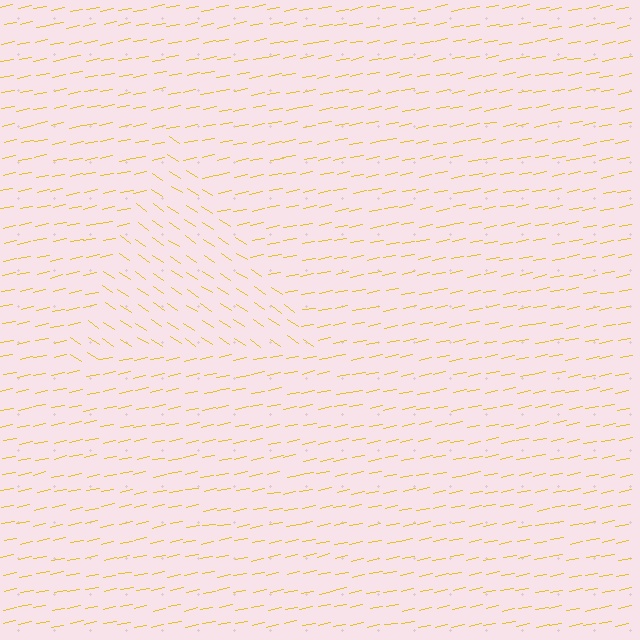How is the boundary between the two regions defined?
The boundary is defined purely by a change in line orientation (approximately 45 degrees difference). All lines are the same color and thickness.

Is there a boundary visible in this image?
Yes, there is a texture boundary formed by a change in line orientation.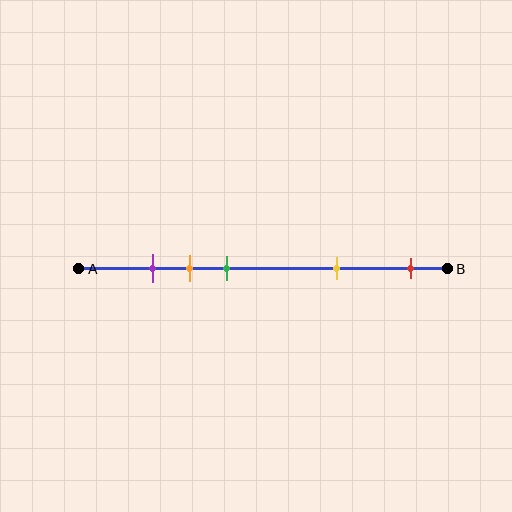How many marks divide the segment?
There are 5 marks dividing the segment.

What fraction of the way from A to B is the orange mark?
The orange mark is approximately 30% (0.3) of the way from A to B.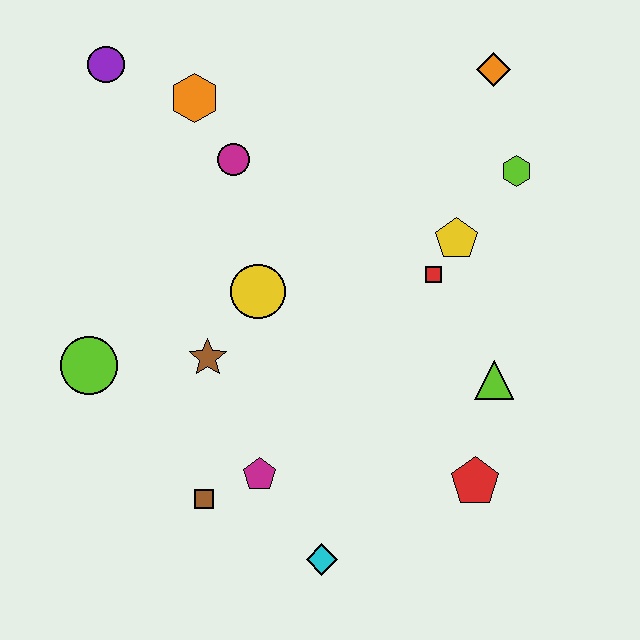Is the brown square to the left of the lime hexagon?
Yes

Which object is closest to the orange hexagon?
The magenta circle is closest to the orange hexagon.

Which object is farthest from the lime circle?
The orange diamond is farthest from the lime circle.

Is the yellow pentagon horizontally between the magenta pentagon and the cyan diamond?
No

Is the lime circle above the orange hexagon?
No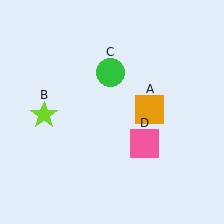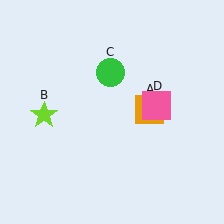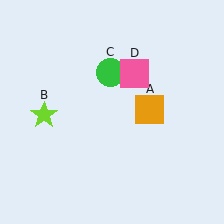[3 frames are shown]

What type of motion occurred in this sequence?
The pink square (object D) rotated counterclockwise around the center of the scene.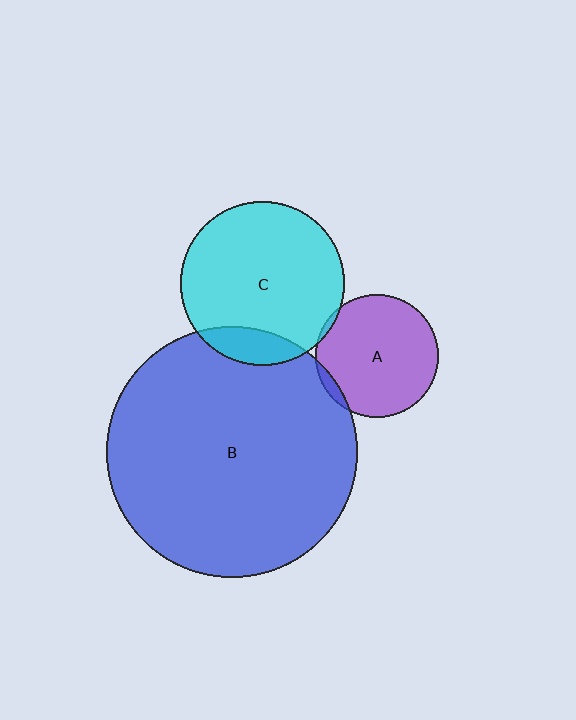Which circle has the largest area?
Circle B (blue).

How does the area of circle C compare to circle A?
Approximately 1.8 times.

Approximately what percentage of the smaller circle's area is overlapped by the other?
Approximately 5%.